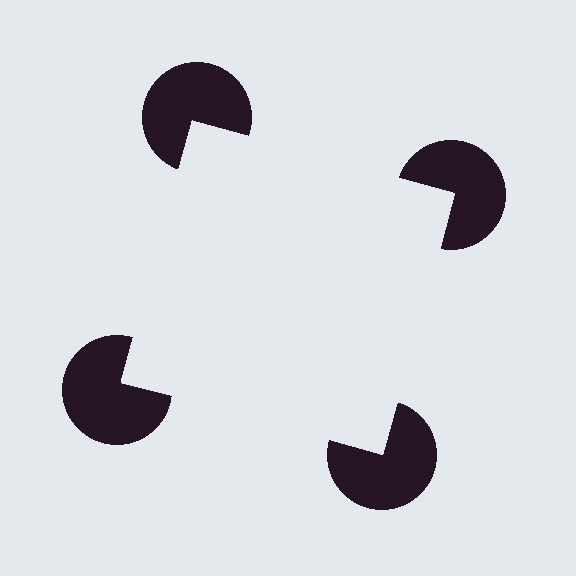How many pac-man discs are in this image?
There are 4 — one at each vertex of the illusory square.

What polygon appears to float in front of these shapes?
An illusory square — its edges are inferred from the aligned wedge cuts in the pac-man discs, not physically drawn.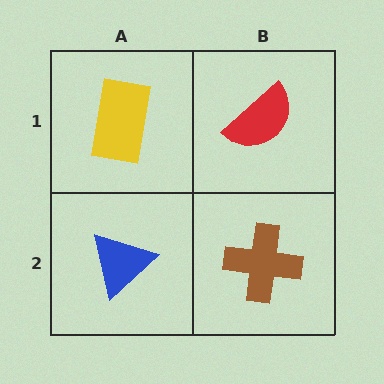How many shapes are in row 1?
2 shapes.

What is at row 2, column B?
A brown cross.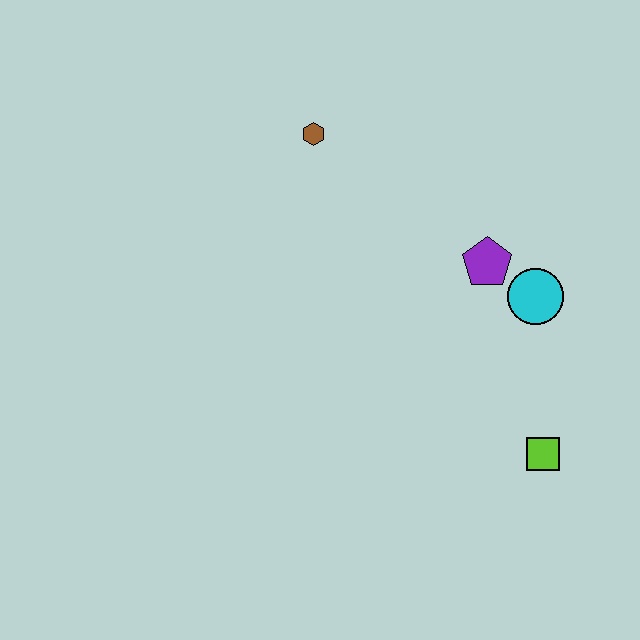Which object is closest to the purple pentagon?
The cyan circle is closest to the purple pentagon.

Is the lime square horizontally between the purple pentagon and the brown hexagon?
No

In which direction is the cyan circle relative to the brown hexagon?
The cyan circle is to the right of the brown hexagon.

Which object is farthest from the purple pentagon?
The brown hexagon is farthest from the purple pentagon.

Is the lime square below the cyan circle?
Yes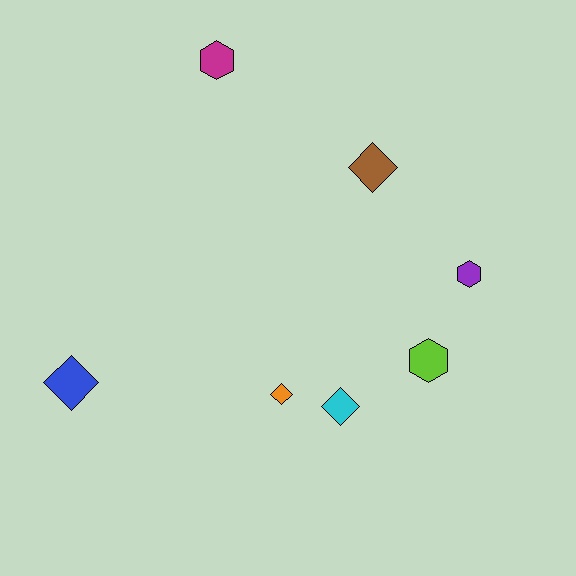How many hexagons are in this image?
There are 3 hexagons.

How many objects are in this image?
There are 7 objects.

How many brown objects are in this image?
There is 1 brown object.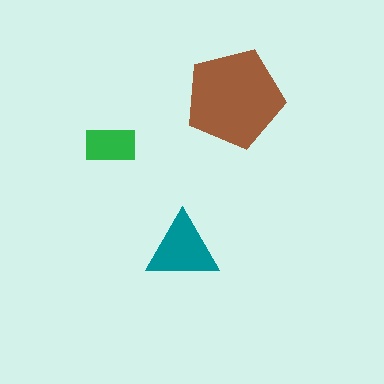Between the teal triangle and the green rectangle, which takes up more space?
The teal triangle.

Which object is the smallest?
The green rectangle.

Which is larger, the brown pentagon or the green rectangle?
The brown pentagon.